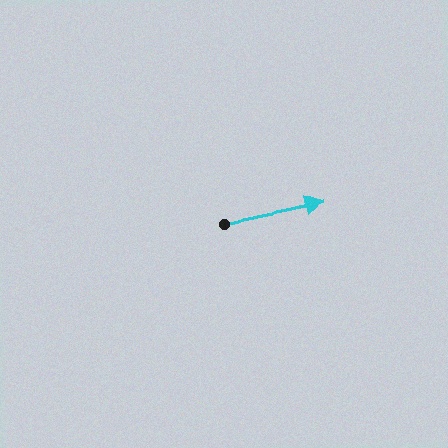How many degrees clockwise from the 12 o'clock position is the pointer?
Approximately 79 degrees.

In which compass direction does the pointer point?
East.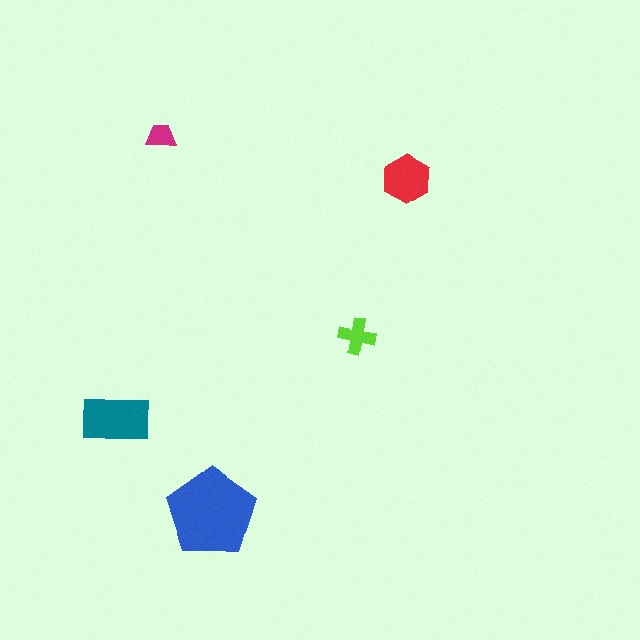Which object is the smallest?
The magenta trapezoid.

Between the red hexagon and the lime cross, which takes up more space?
The red hexagon.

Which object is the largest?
The blue pentagon.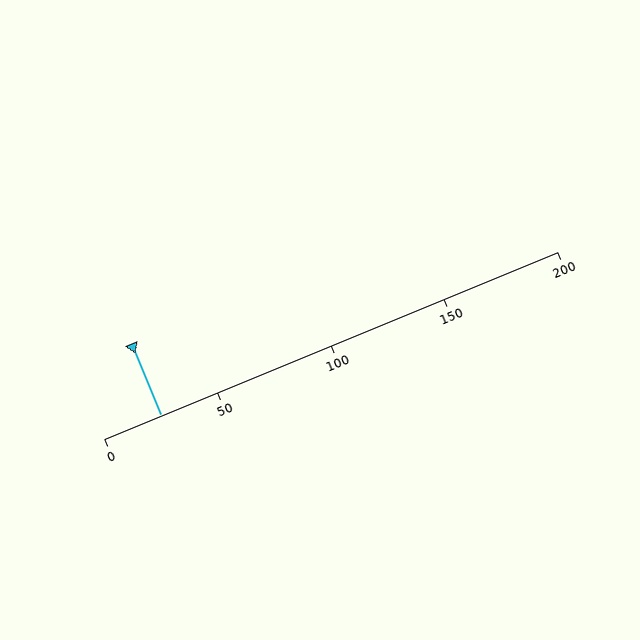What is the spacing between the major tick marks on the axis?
The major ticks are spaced 50 apart.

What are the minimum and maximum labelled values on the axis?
The axis runs from 0 to 200.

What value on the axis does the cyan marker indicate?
The marker indicates approximately 25.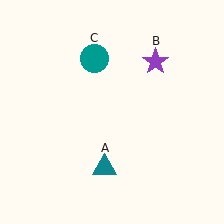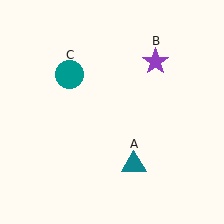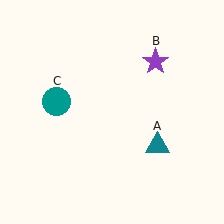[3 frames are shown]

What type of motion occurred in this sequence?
The teal triangle (object A), teal circle (object C) rotated counterclockwise around the center of the scene.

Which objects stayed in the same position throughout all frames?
Purple star (object B) remained stationary.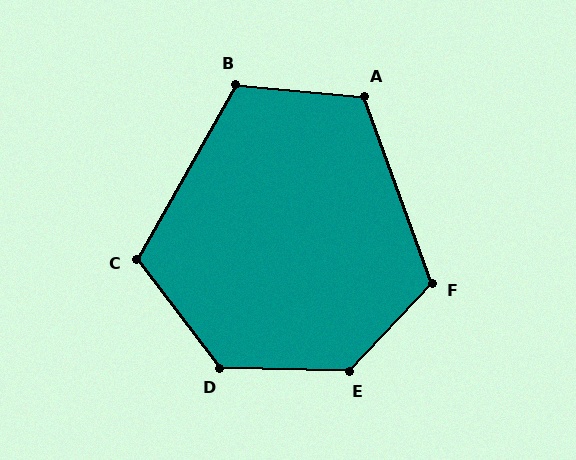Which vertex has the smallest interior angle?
C, at approximately 113 degrees.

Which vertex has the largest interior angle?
E, at approximately 132 degrees.